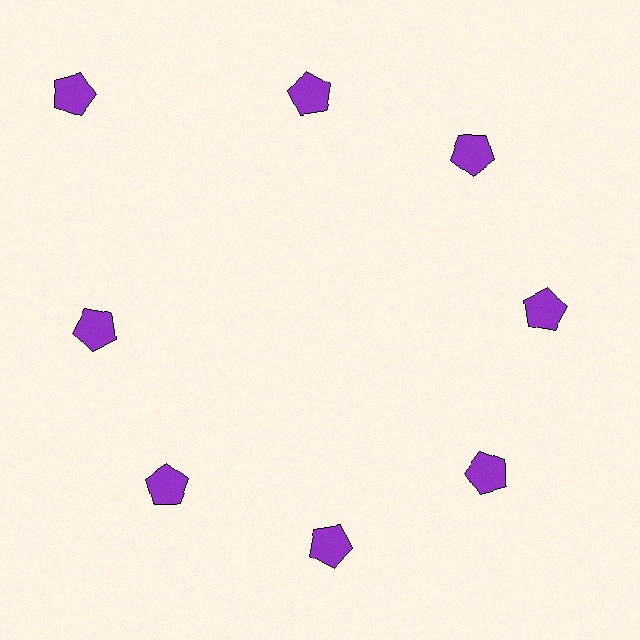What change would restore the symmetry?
The symmetry would be restored by moving it inward, back onto the ring so that all 8 pentagons sit at equal angles and equal distance from the center.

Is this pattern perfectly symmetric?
No. The 8 purple pentagons are arranged in a ring, but one element near the 10 o'clock position is pushed outward from the center, breaking the 8-fold rotational symmetry.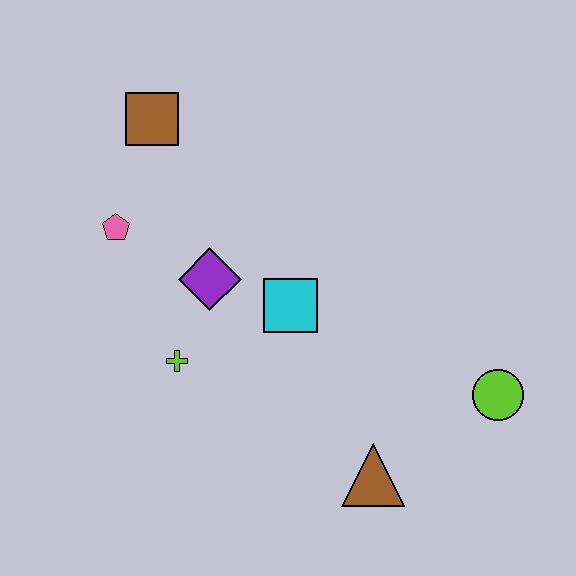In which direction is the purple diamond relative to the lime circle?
The purple diamond is to the left of the lime circle.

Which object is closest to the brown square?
The pink pentagon is closest to the brown square.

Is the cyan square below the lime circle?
No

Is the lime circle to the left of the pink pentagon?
No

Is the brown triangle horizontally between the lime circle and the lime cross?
Yes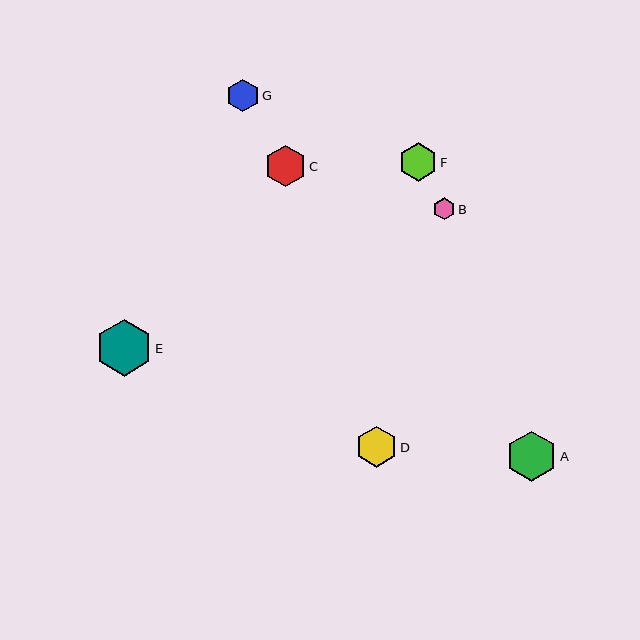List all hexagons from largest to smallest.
From largest to smallest: E, A, C, D, F, G, B.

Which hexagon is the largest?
Hexagon E is the largest with a size of approximately 56 pixels.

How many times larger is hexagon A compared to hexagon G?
Hexagon A is approximately 1.5 times the size of hexagon G.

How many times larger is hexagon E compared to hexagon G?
Hexagon E is approximately 1.7 times the size of hexagon G.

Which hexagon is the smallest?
Hexagon B is the smallest with a size of approximately 22 pixels.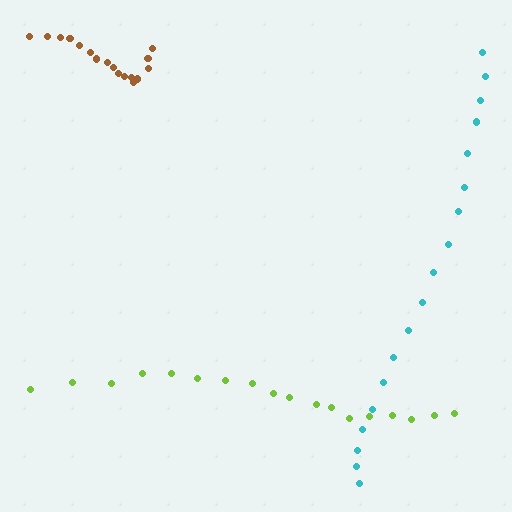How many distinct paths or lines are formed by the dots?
There are 3 distinct paths.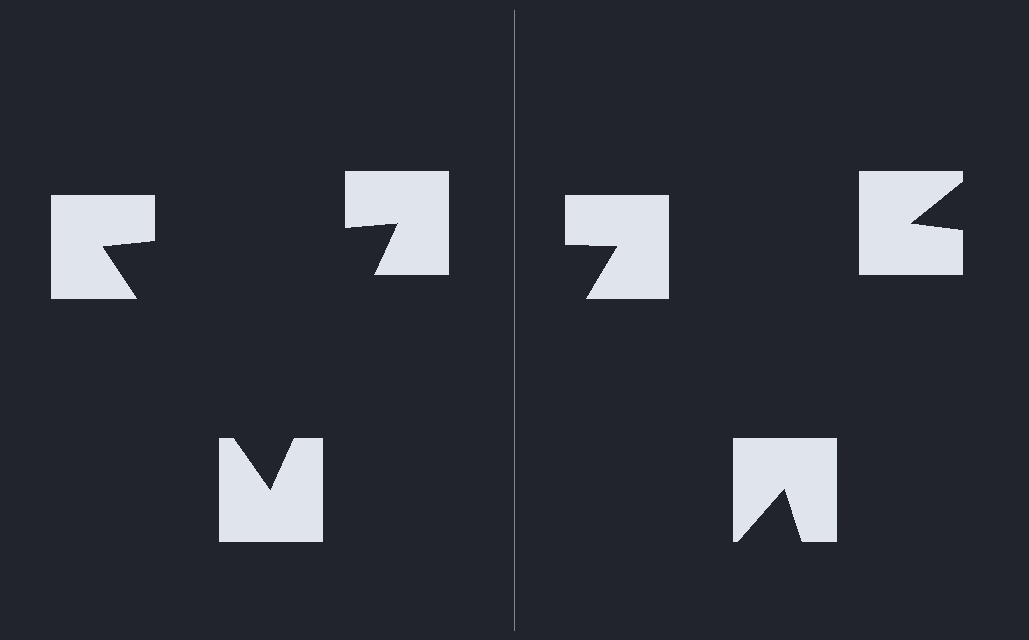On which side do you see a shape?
An illusory triangle appears on the left side. On the right side the wedge cuts are rotated, so no coherent shape forms.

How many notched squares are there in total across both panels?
6 — 3 on each side.